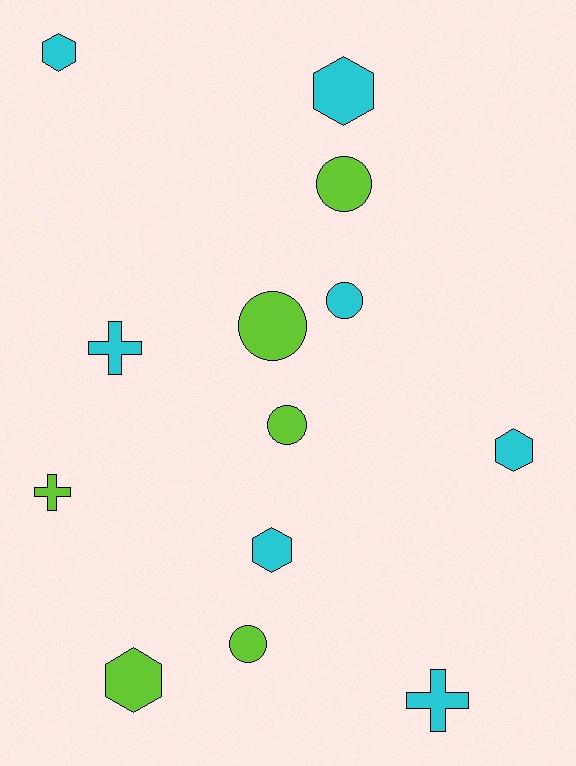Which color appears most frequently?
Cyan, with 7 objects.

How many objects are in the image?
There are 13 objects.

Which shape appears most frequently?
Hexagon, with 5 objects.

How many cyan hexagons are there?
There are 4 cyan hexagons.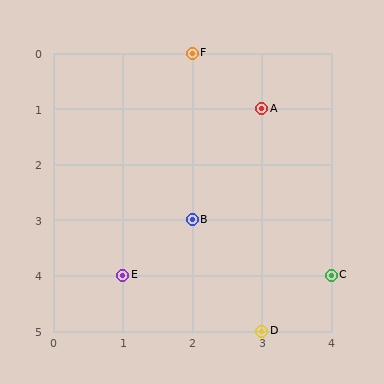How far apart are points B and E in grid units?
Points B and E are 1 column and 1 row apart (about 1.4 grid units diagonally).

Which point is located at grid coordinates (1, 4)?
Point E is at (1, 4).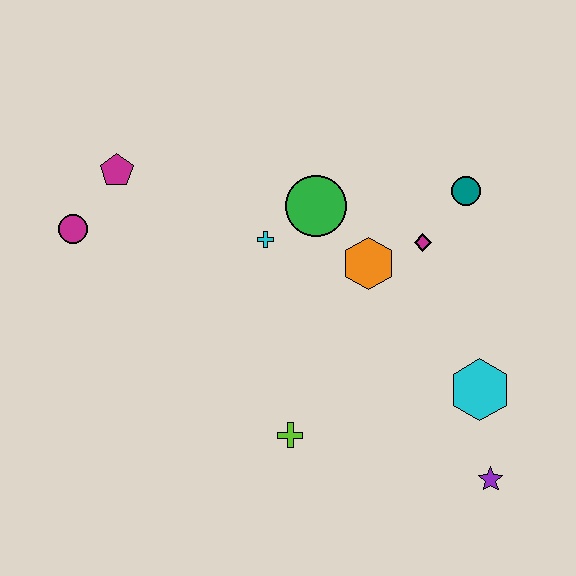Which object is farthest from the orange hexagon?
The magenta circle is farthest from the orange hexagon.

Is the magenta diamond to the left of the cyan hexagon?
Yes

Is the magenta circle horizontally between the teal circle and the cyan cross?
No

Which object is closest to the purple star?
The cyan hexagon is closest to the purple star.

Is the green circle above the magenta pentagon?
No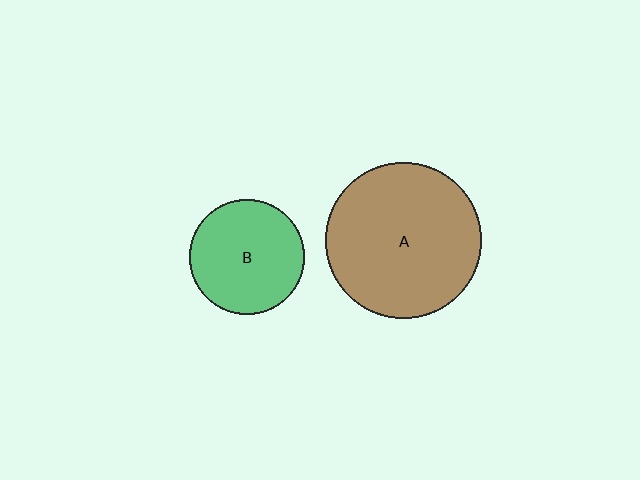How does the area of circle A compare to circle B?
Approximately 1.8 times.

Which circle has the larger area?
Circle A (brown).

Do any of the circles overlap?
No, none of the circles overlap.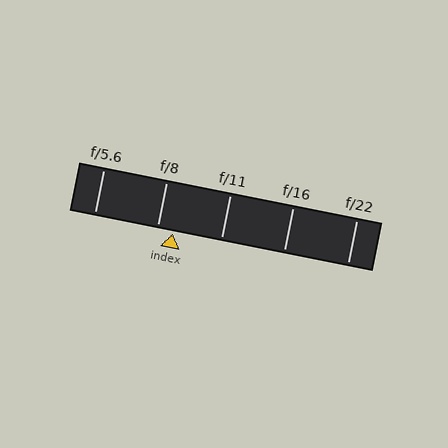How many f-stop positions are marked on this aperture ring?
There are 5 f-stop positions marked.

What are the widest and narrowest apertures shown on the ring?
The widest aperture shown is f/5.6 and the narrowest is f/22.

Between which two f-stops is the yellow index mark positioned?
The index mark is between f/8 and f/11.